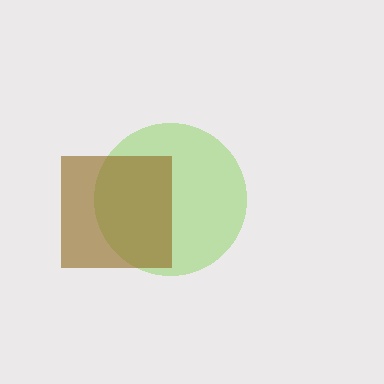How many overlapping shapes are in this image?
There are 2 overlapping shapes in the image.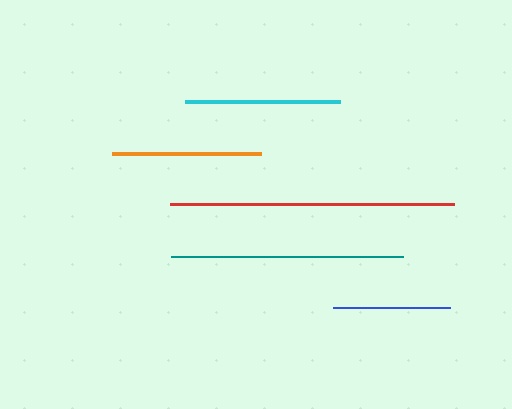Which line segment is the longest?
The red line is the longest at approximately 284 pixels.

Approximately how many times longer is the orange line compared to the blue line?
The orange line is approximately 1.3 times the length of the blue line.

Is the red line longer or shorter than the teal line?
The red line is longer than the teal line.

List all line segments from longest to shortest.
From longest to shortest: red, teal, cyan, orange, blue.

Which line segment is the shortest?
The blue line is the shortest at approximately 117 pixels.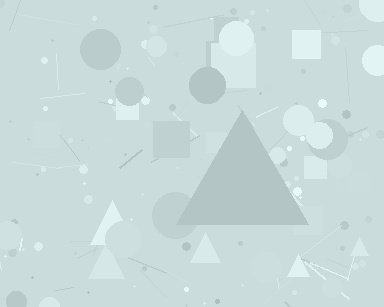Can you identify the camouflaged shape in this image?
The camouflaged shape is a triangle.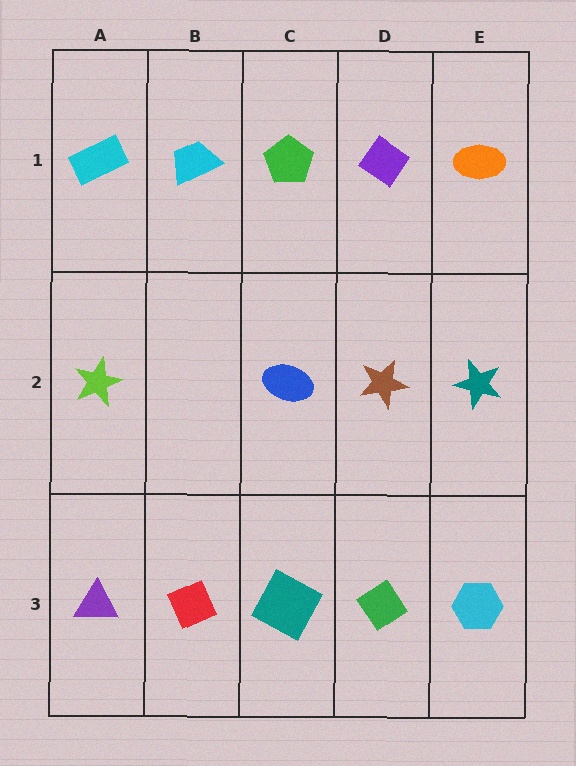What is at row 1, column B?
A cyan trapezoid.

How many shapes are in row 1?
5 shapes.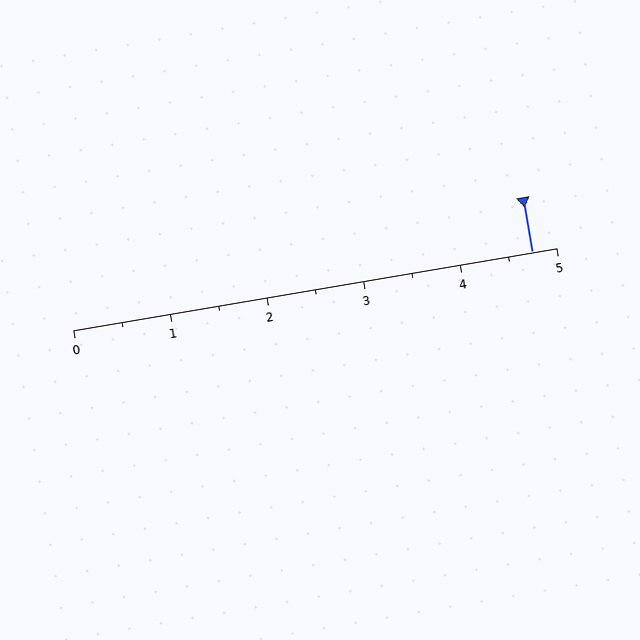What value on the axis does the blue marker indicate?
The marker indicates approximately 4.8.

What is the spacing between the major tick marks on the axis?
The major ticks are spaced 1 apart.